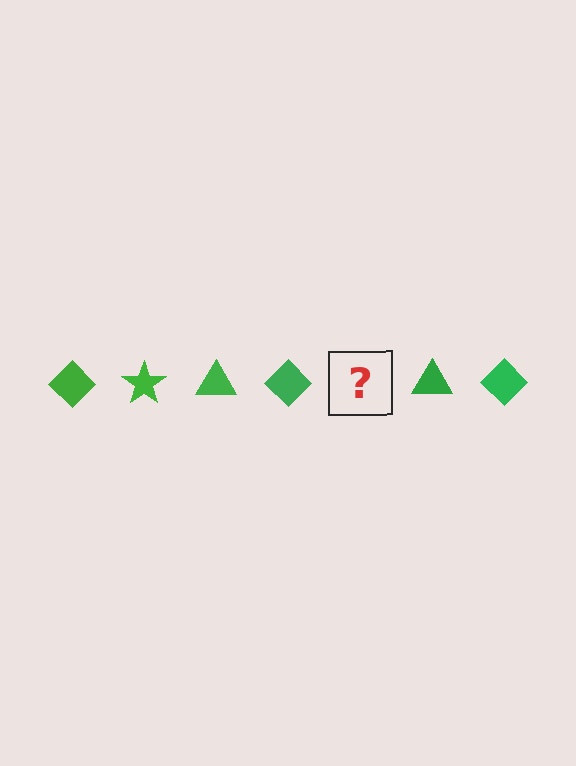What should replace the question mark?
The question mark should be replaced with a green star.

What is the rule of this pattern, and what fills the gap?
The rule is that the pattern cycles through diamond, star, triangle shapes in green. The gap should be filled with a green star.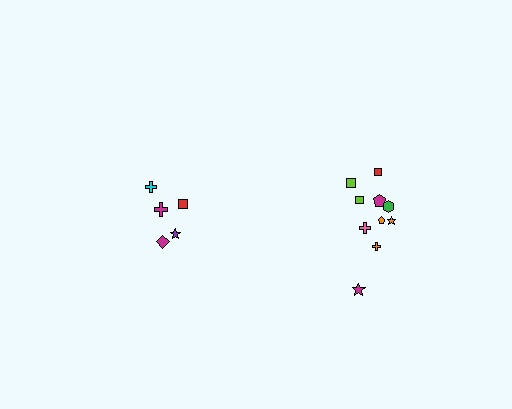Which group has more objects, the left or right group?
The right group.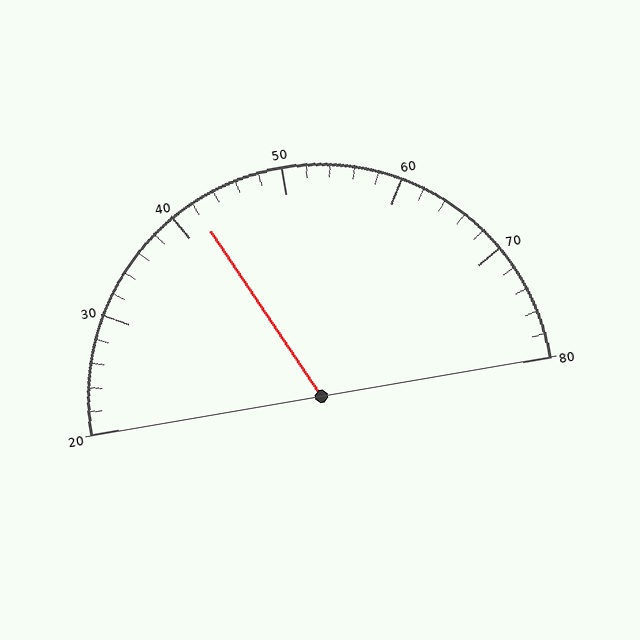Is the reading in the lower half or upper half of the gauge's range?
The reading is in the lower half of the range (20 to 80).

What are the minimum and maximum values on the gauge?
The gauge ranges from 20 to 80.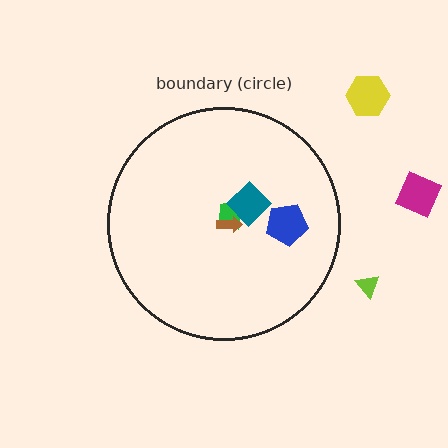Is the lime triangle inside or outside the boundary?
Outside.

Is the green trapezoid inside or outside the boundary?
Inside.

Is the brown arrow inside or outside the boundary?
Inside.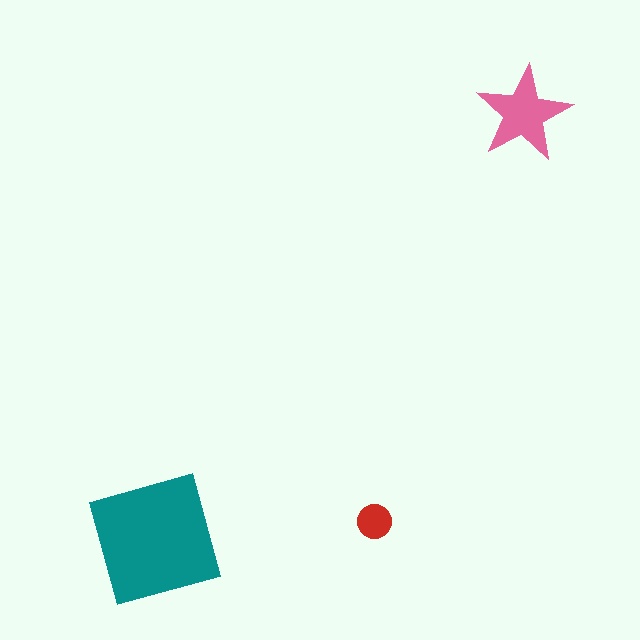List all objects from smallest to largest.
The red circle, the pink star, the teal square.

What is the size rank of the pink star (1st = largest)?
2nd.